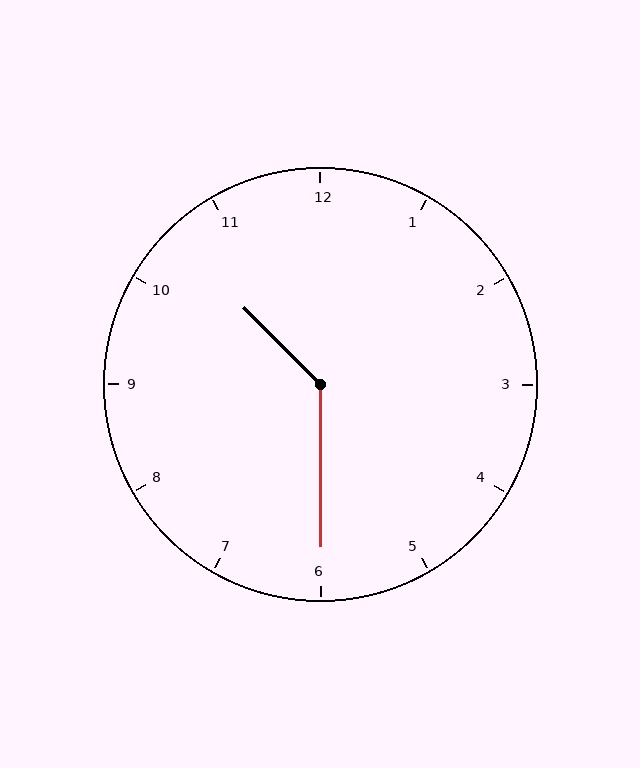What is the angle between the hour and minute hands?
Approximately 135 degrees.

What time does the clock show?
10:30.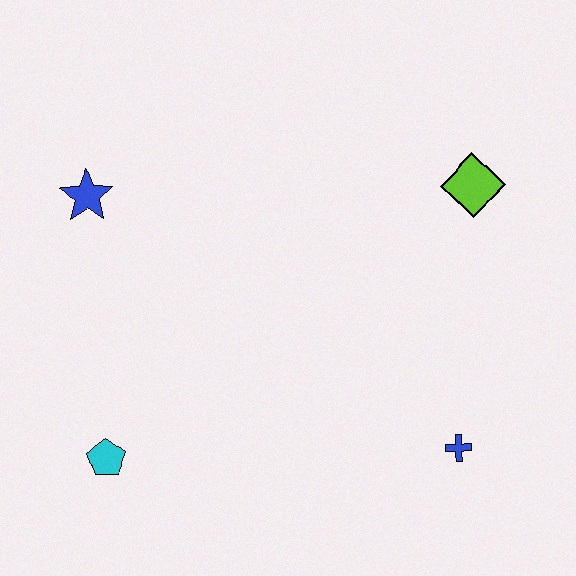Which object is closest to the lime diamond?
The blue cross is closest to the lime diamond.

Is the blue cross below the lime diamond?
Yes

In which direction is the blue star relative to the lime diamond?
The blue star is to the left of the lime diamond.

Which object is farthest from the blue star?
The blue cross is farthest from the blue star.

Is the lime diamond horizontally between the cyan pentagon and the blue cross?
No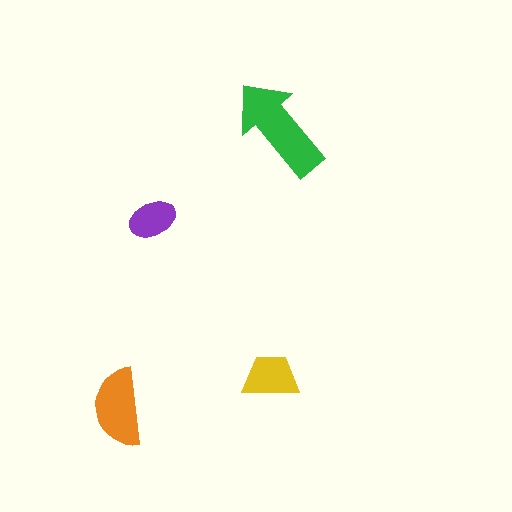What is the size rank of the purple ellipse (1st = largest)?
4th.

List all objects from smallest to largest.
The purple ellipse, the yellow trapezoid, the orange semicircle, the green arrow.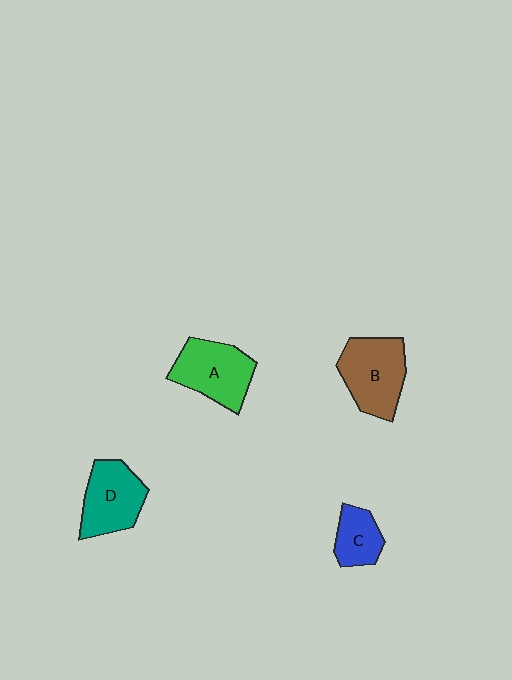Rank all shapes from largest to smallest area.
From largest to smallest: B (brown), A (green), D (teal), C (blue).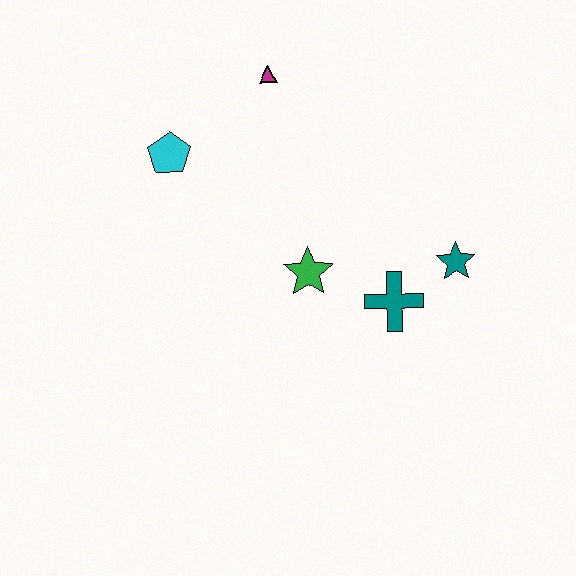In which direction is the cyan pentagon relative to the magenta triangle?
The cyan pentagon is to the left of the magenta triangle.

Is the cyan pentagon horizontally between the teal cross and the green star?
No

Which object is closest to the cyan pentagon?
The magenta triangle is closest to the cyan pentagon.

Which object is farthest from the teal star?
The cyan pentagon is farthest from the teal star.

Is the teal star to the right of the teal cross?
Yes